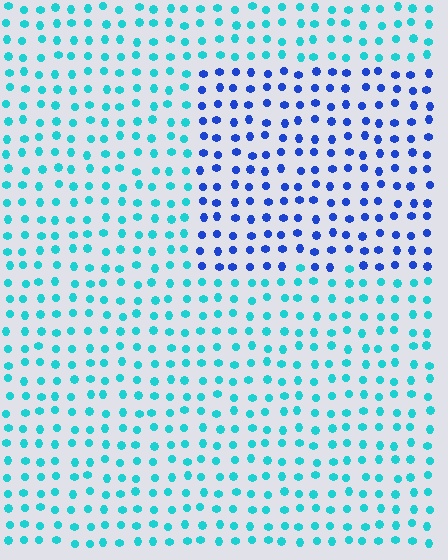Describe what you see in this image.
The image is filled with small cyan elements in a uniform arrangement. A rectangle-shaped region is visible where the elements are tinted to a slightly different hue, forming a subtle color boundary.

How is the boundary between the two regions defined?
The boundary is defined purely by a slight shift in hue (about 47 degrees). Spacing, size, and orientation are identical on both sides.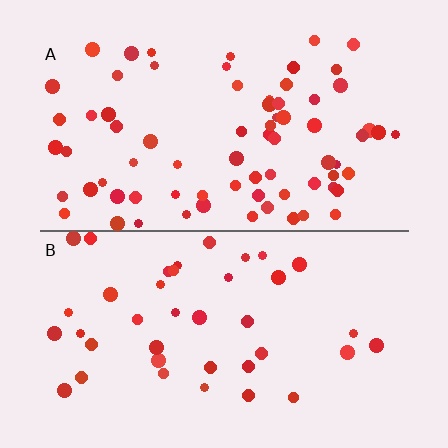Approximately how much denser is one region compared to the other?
Approximately 1.8× — region A over region B.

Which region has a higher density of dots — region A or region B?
A (the top).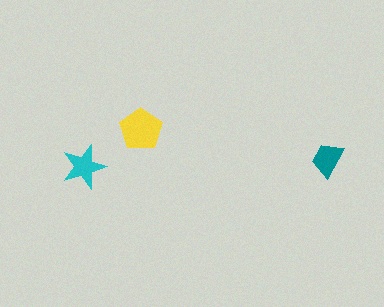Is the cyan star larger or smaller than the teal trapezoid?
Larger.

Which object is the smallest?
The teal trapezoid.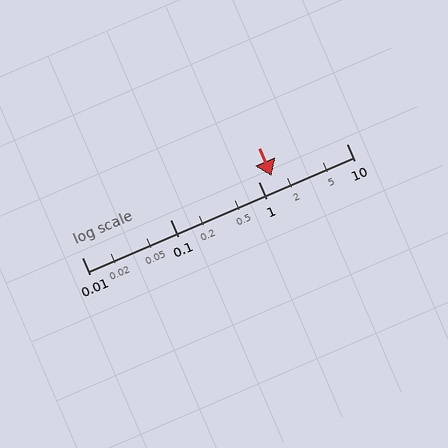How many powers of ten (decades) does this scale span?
The scale spans 3 decades, from 0.01 to 10.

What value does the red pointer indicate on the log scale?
The pointer indicates approximately 1.4.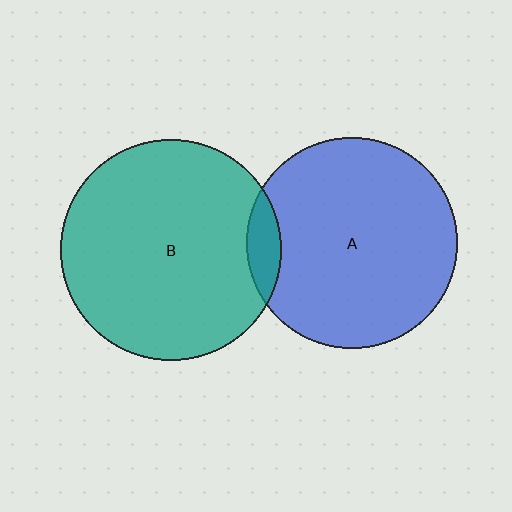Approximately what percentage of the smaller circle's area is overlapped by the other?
Approximately 10%.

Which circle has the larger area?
Circle B (teal).